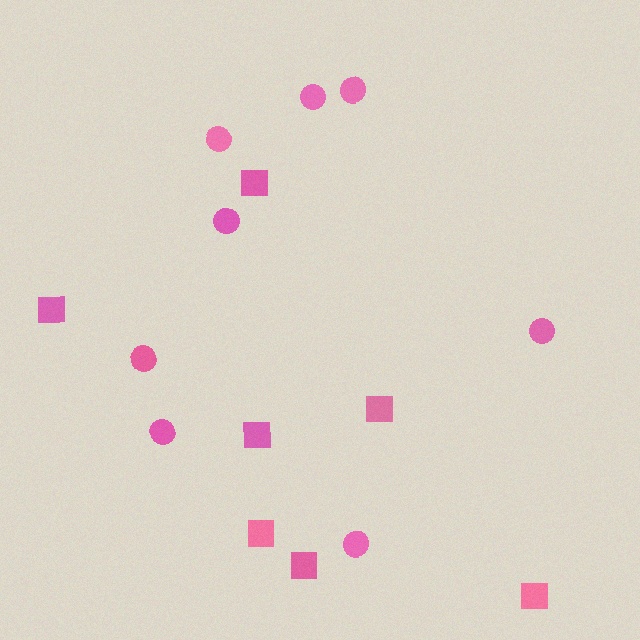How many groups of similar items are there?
There are 2 groups: one group of circles (8) and one group of squares (7).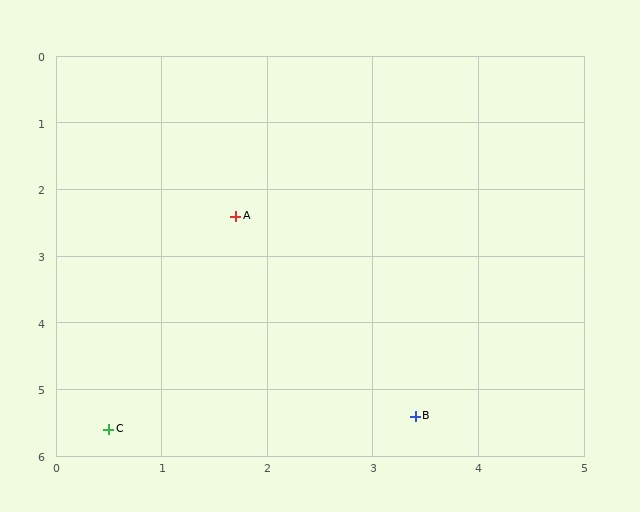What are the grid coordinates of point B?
Point B is at approximately (3.4, 5.4).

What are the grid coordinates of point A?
Point A is at approximately (1.7, 2.4).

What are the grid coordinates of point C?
Point C is at approximately (0.5, 5.6).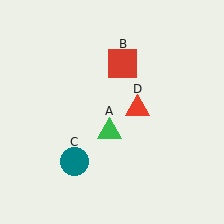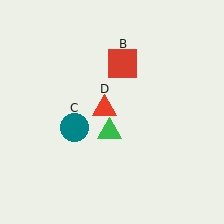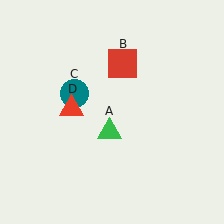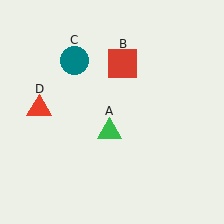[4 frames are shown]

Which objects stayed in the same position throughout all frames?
Green triangle (object A) and red square (object B) remained stationary.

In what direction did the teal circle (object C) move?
The teal circle (object C) moved up.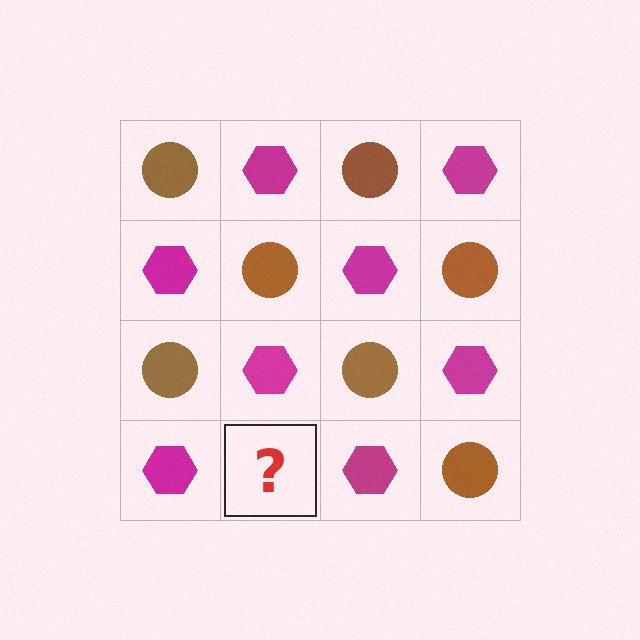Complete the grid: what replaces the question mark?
The question mark should be replaced with a brown circle.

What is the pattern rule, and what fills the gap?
The rule is that it alternates brown circle and magenta hexagon in a checkerboard pattern. The gap should be filled with a brown circle.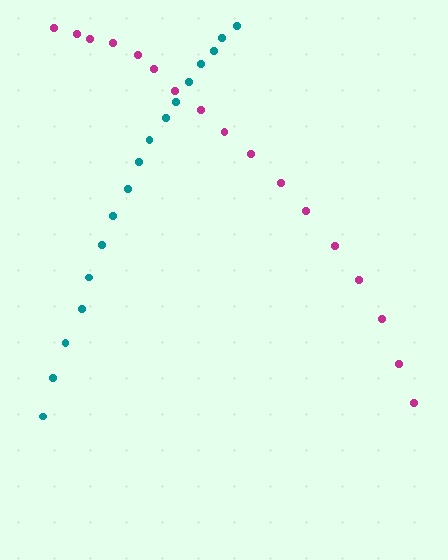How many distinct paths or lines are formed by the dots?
There are 2 distinct paths.